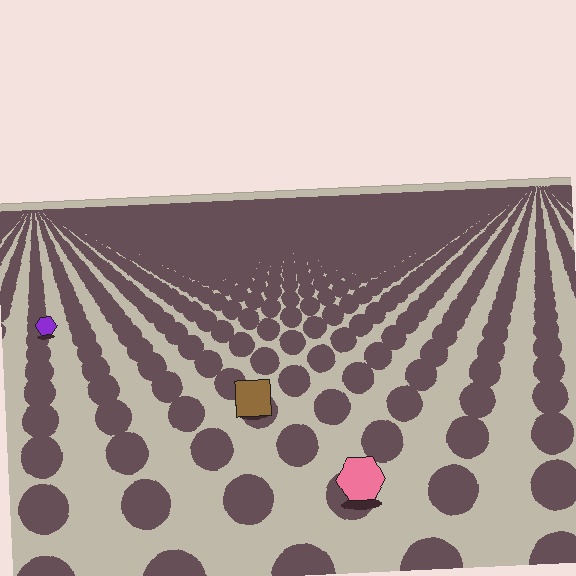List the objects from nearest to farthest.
From nearest to farthest: the pink hexagon, the brown square, the purple hexagon.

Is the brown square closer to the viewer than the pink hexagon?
No. The pink hexagon is closer — you can tell from the texture gradient: the ground texture is coarser near it.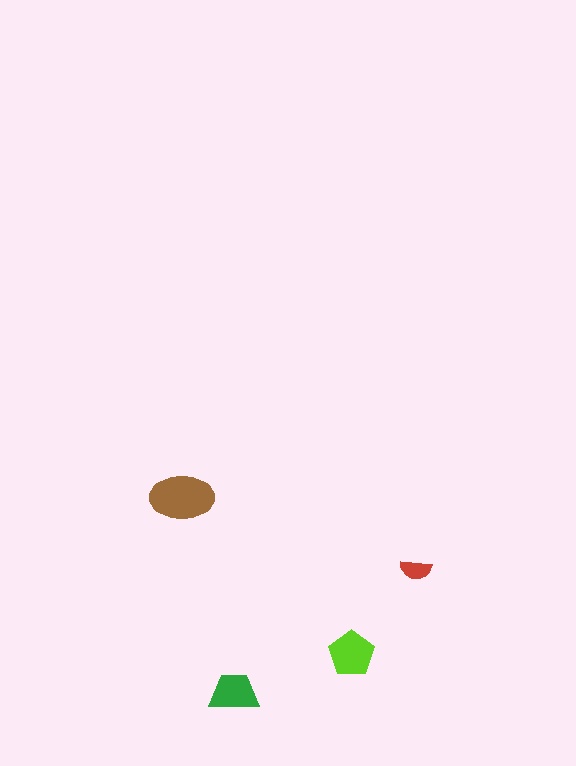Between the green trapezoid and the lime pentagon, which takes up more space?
The lime pentagon.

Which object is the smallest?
The red semicircle.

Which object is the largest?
The brown ellipse.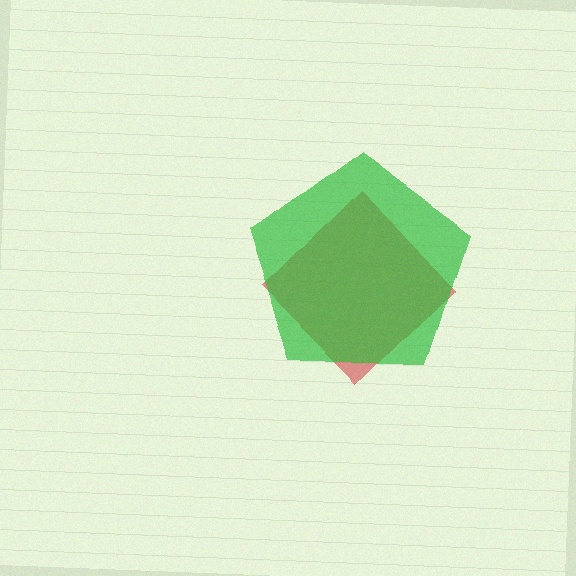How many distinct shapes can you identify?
There are 2 distinct shapes: a red diamond, a green pentagon.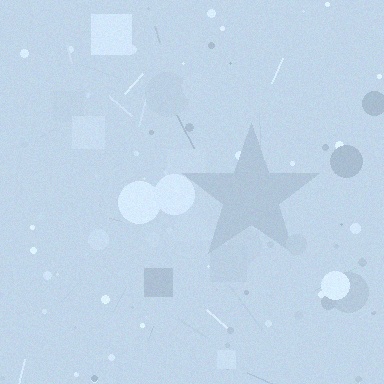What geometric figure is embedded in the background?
A star is embedded in the background.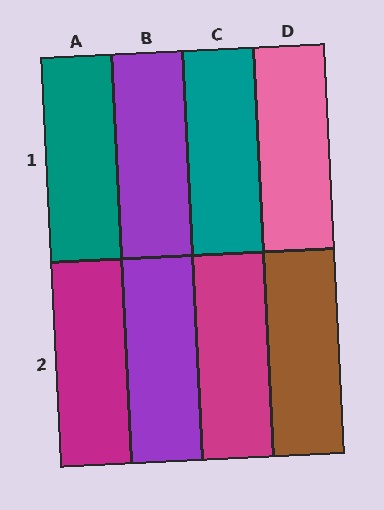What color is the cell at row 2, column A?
Magenta.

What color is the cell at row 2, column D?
Brown.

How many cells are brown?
1 cell is brown.